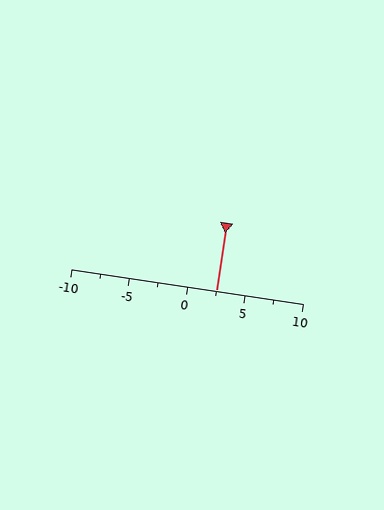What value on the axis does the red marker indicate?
The marker indicates approximately 2.5.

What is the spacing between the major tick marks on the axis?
The major ticks are spaced 5 apart.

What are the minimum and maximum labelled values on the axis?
The axis runs from -10 to 10.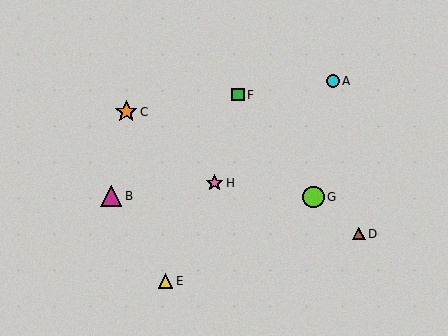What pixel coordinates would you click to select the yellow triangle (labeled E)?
Click at (165, 281) to select the yellow triangle E.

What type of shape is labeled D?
Shape D is a brown triangle.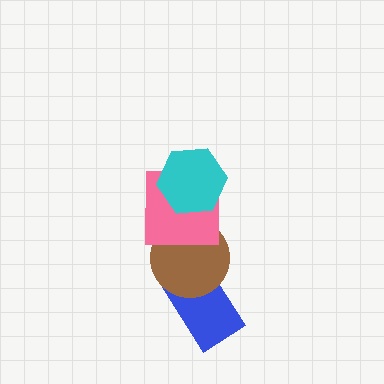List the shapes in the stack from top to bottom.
From top to bottom: the cyan hexagon, the pink square, the brown circle, the blue rectangle.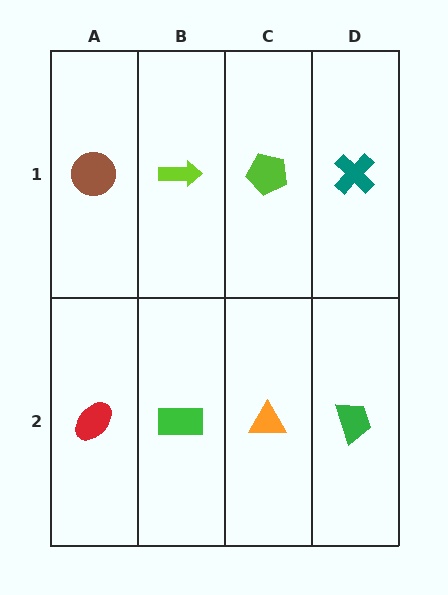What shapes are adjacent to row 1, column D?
A green trapezoid (row 2, column D), a lime pentagon (row 1, column C).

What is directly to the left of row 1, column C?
A lime arrow.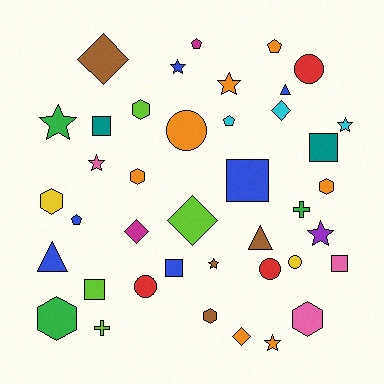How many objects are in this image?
There are 40 objects.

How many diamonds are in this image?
There are 5 diamonds.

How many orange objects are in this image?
There are 7 orange objects.